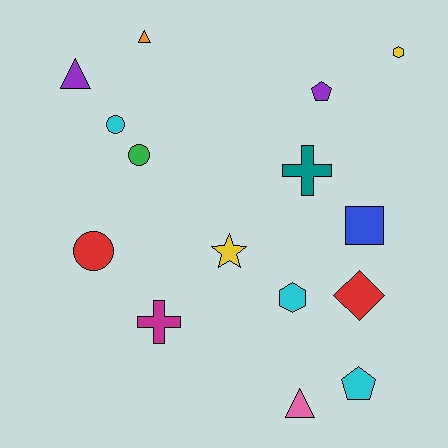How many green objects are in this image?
There is 1 green object.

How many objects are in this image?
There are 15 objects.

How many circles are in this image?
There are 3 circles.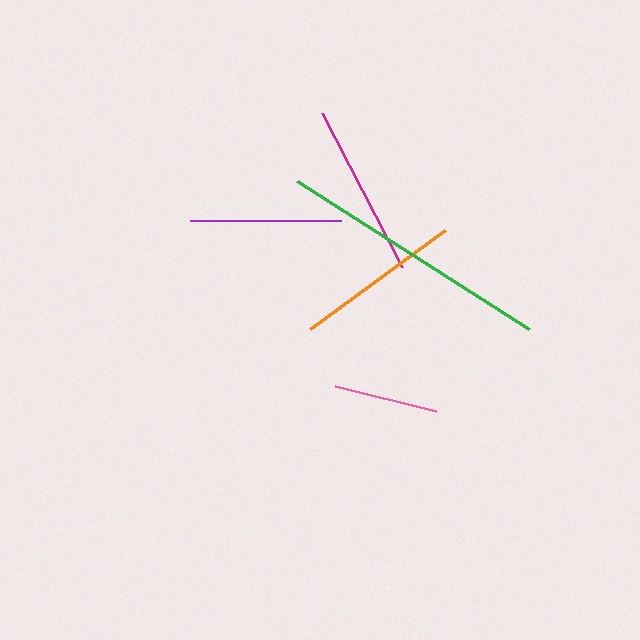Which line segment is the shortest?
The pink line is the shortest at approximately 104 pixels.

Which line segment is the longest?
The green line is the longest at approximately 275 pixels.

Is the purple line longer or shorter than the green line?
The green line is longer than the purple line.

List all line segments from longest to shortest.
From longest to shortest: green, magenta, orange, purple, pink.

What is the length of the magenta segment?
The magenta segment is approximately 174 pixels long.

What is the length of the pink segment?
The pink segment is approximately 104 pixels long.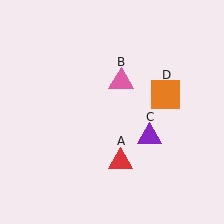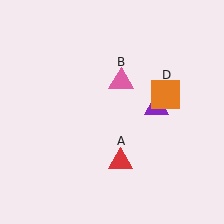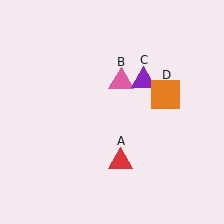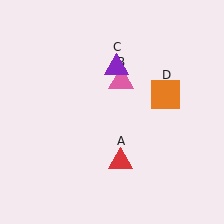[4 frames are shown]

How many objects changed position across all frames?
1 object changed position: purple triangle (object C).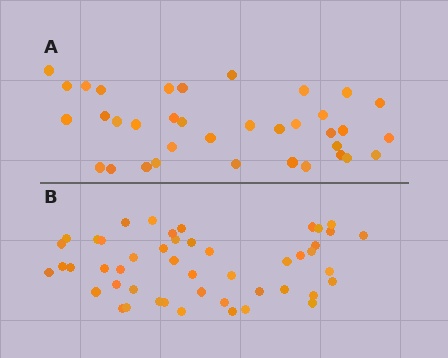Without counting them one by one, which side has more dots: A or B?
Region B (the bottom region) has more dots.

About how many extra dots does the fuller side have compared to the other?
Region B has roughly 12 or so more dots than region A.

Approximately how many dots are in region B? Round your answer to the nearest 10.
About 50 dots. (The exact count is 48, which rounds to 50.)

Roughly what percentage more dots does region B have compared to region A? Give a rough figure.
About 35% more.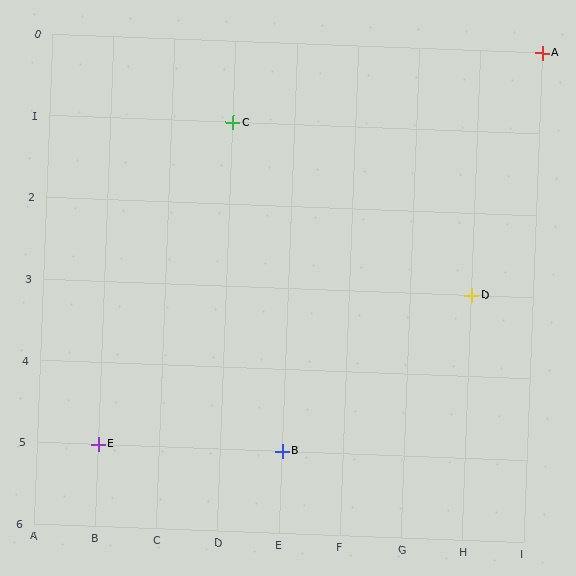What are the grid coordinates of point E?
Point E is at grid coordinates (B, 5).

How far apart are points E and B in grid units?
Points E and B are 3 columns apart.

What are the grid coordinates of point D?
Point D is at grid coordinates (H, 3).